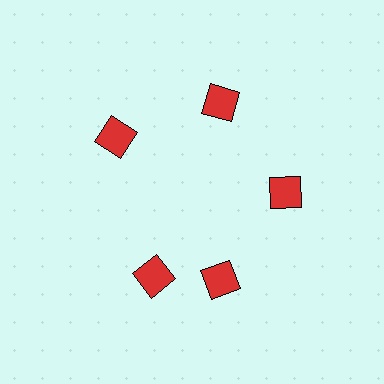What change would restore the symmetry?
The symmetry would be restored by rotating it back into even spacing with its neighbors so that all 5 diamonds sit at equal angles and equal distance from the center.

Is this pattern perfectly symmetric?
No. The 5 red diamonds are arranged in a ring, but one element near the 8 o'clock position is rotated out of alignment along the ring, breaking the 5-fold rotational symmetry.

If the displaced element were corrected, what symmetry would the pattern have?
It would have 5-fold rotational symmetry — the pattern would map onto itself every 72 degrees.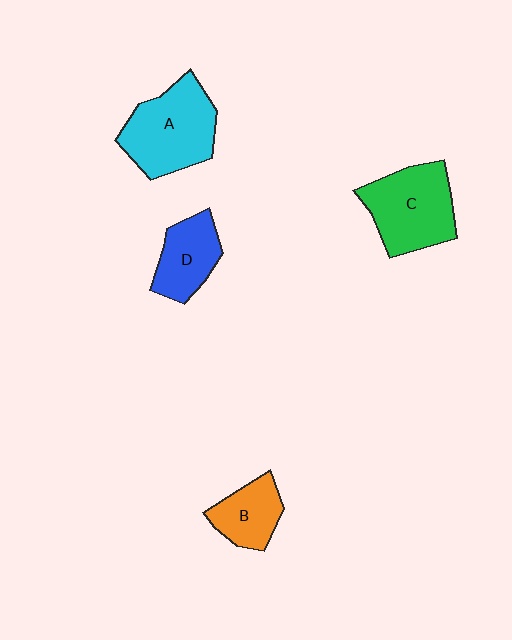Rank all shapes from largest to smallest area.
From largest to smallest: A (cyan), C (green), D (blue), B (orange).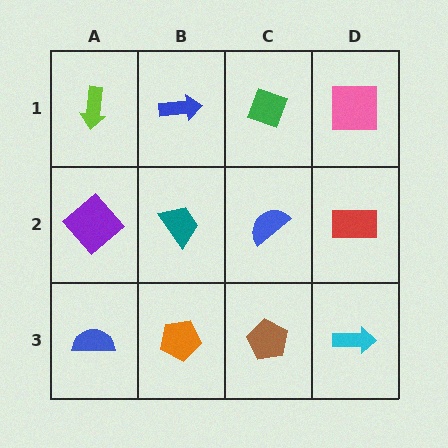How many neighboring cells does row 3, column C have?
3.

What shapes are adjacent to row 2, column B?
A blue arrow (row 1, column B), an orange pentagon (row 3, column B), a purple diamond (row 2, column A), a blue semicircle (row 2, column C).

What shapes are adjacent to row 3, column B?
A teal trapezoid (row 2, column B), a blue semicircle (row 3, column A), a brown pentagon (row 3, column C).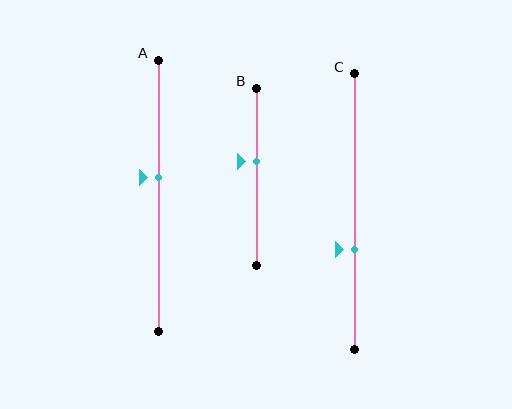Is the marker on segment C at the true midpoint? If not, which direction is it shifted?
No, the marker on segment C is shifted downward by about 14% of the segment length.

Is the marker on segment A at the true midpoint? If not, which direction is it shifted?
No, the marker on segment A is shifted upward by about 7% of the segment length.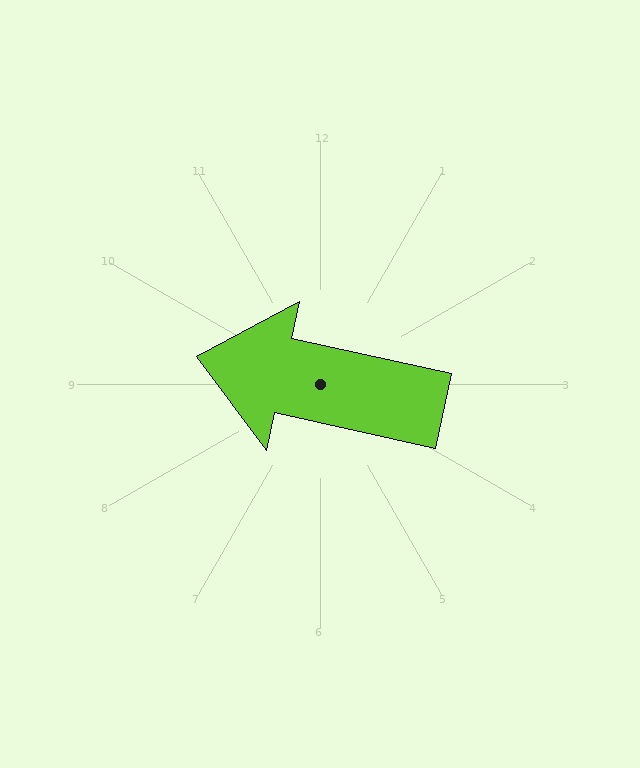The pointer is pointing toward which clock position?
Roughly 9 o'clock.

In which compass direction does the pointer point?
West.